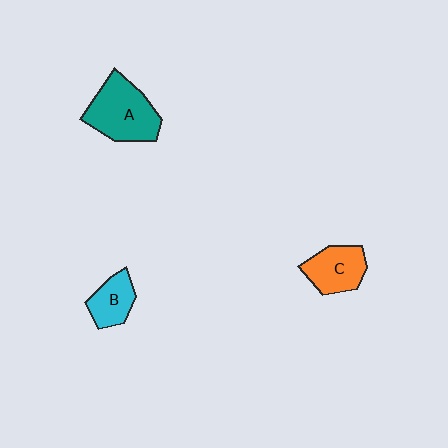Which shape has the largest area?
Shape A (teal).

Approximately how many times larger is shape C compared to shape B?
Approximately 1.3 times.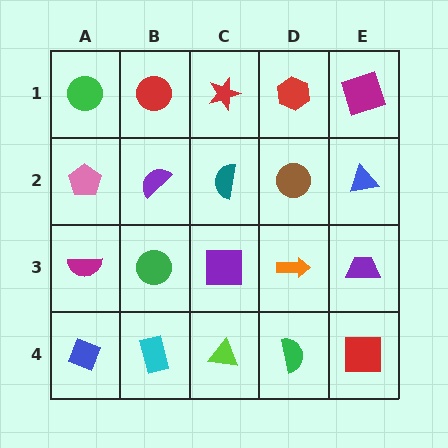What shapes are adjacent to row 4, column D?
An orange arrow (row 3, column D), a lime triangle (row 4, column C), a red square (row 4, column E).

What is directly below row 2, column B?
A green circle.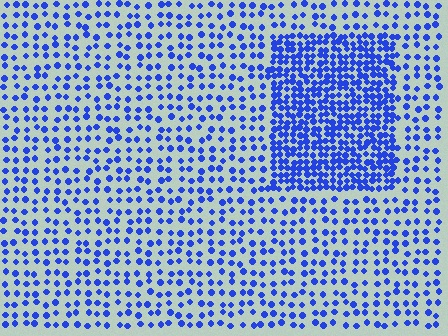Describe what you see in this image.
The image contains small blue elements arranged at two different densities. A rectangle-shaped region is visible where the elements are more densely packed than the surrounding area.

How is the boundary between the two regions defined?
The boundary is defined by a change in element density (approximately 2.4x ratio). All elements are the same color, size, and shape.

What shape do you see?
I see a rectangle.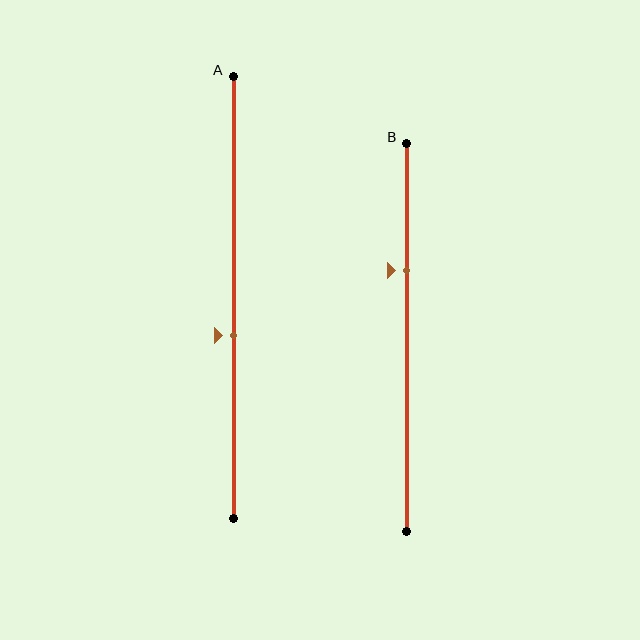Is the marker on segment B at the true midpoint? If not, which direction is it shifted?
No, the marker on segment B is shifted upward by about 17% of the segment length.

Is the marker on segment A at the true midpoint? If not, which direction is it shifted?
No, the marker on segment A is shifted downward by about 9% of the segment length.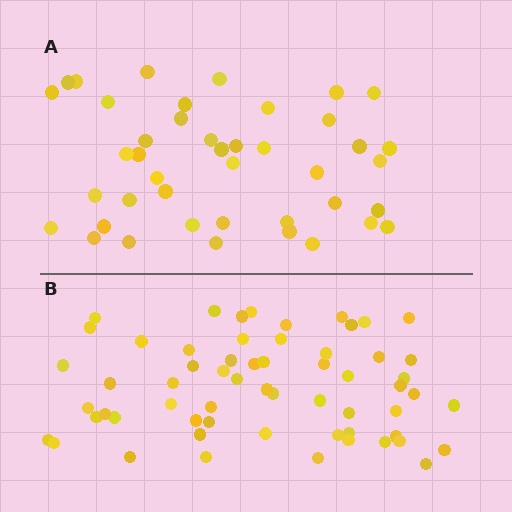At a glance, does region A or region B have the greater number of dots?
Region B (the bottom region) has more dots.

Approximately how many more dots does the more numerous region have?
Region B has approximately 20 more dots than region A.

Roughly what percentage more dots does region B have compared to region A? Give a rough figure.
About 45% more.